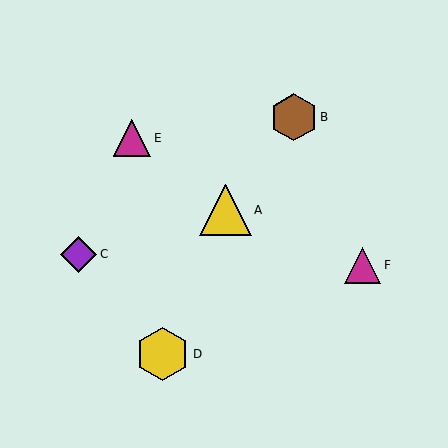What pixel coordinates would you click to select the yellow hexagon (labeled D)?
Click at (163, 354) to select the yellow hexagon D.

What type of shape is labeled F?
Shape F is a magenta triangle.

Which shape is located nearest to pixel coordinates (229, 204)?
The yellow triangle (labeled A) at (226, 210) is nearest to that location.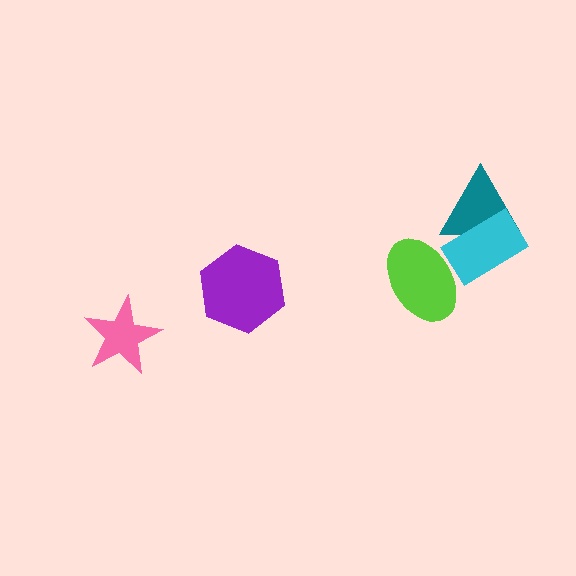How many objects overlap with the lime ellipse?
1 object overlaps with the lime ellipse.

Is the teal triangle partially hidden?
Yes, it is partially covered by another shape.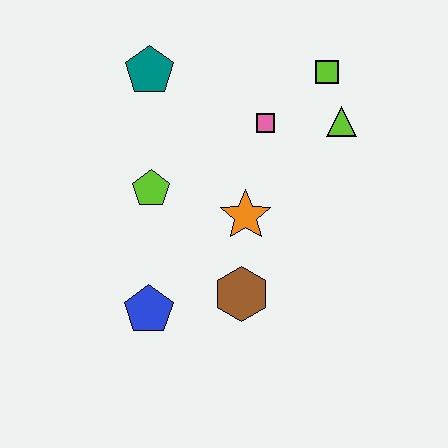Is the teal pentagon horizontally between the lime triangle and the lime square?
No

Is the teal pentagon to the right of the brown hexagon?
No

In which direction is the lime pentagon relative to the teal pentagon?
The lime pentagon is below the teal pentagon.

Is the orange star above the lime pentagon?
No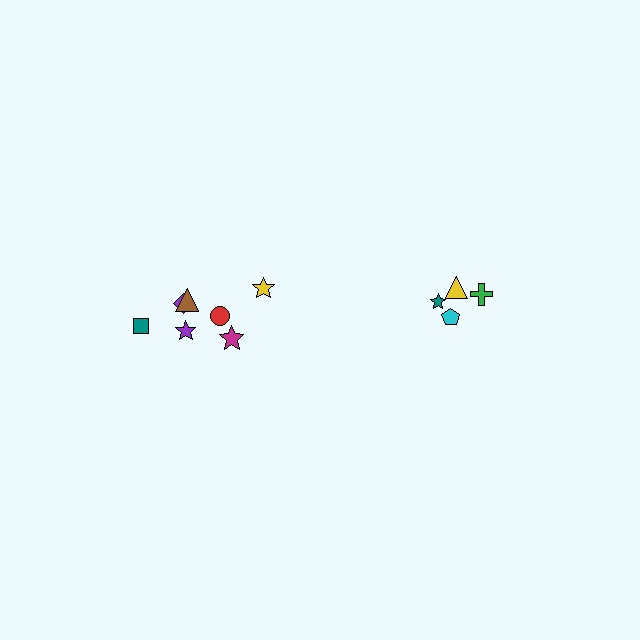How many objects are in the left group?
There are 7 objects.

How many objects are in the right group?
There are 4 objects.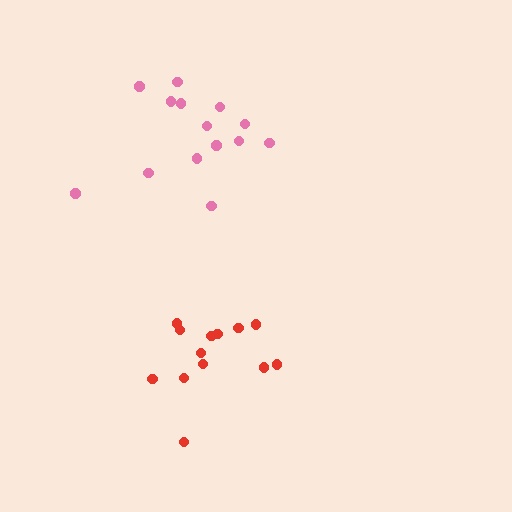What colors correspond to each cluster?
The clusters are colored: red, pink.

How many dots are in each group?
Group 1: 13 dots, Group 2: 14 dots (27 total).